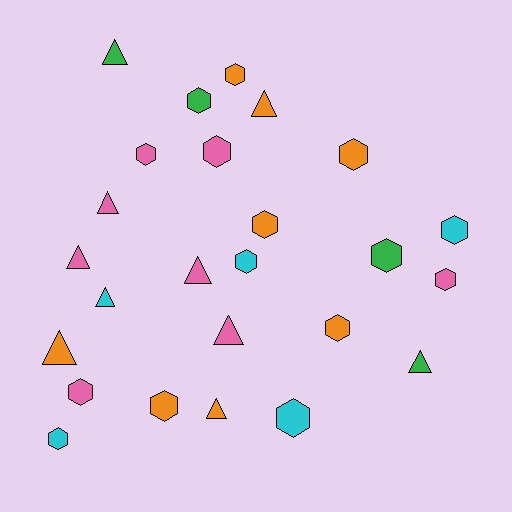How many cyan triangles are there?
There is 1 cyan triangle.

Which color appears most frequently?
Pink, with 8 objects.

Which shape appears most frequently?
Hexagon, with 15 objects.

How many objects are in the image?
There are 25 objects.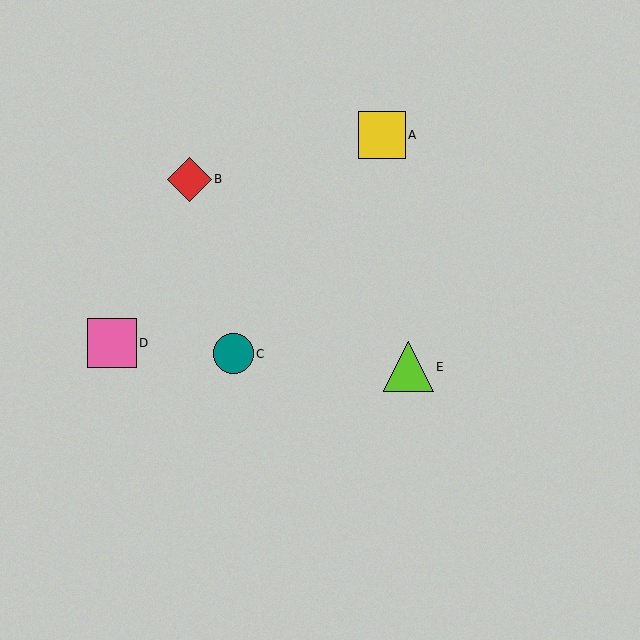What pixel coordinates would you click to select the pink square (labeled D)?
Click at (112, 343) to select the pink square D.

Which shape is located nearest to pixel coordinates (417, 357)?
The lime triangle (labeled E) at (408, 367) is nearest to that location.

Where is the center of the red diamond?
The center of the red diamond is at (189, 179).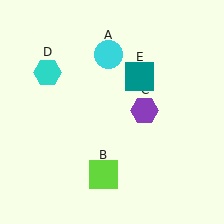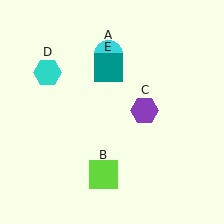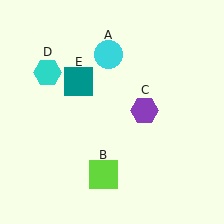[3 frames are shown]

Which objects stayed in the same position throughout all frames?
Cyan circle (object A) and lime square (object B) and purple hexagon (object C) and cyan hexagon (object D) remained stationary.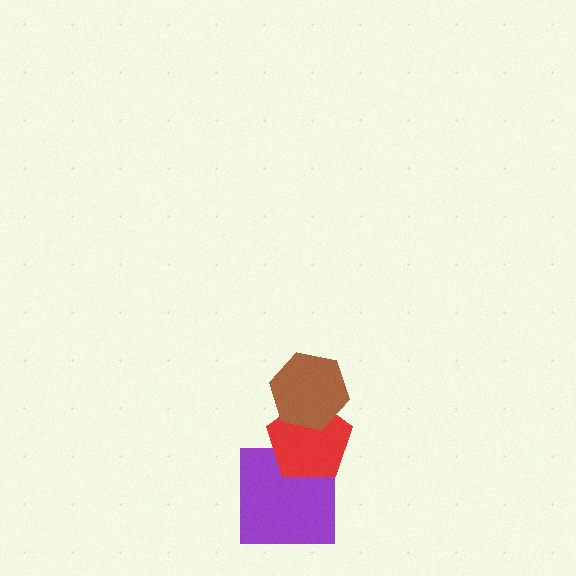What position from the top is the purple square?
The purple square is 3rd from the top.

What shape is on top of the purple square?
The red pentagon is on top of the purple square.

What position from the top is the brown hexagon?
The brown hexagon is 1st from the top.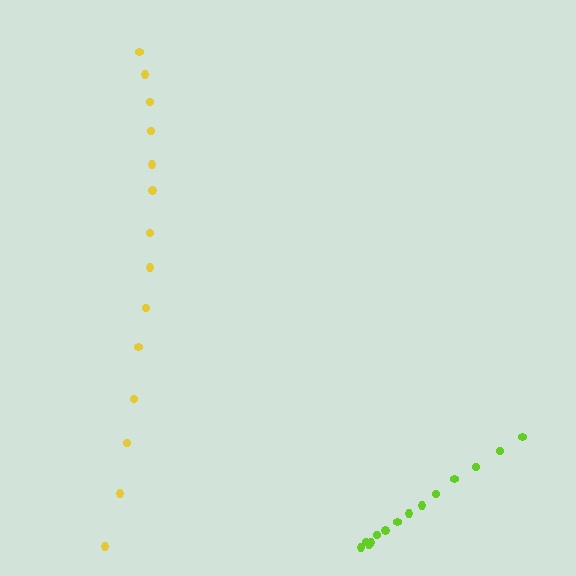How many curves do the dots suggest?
There are 2 distinct paths.